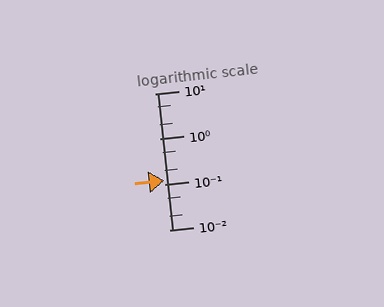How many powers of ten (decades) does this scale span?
The scale spans 3 decades, from 0.01 to 10.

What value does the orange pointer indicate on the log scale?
The pointer indicates approximately 0.12.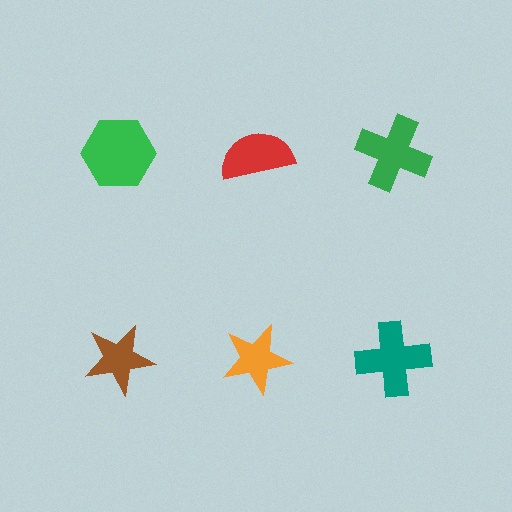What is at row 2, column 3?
A teal cross.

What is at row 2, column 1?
A brown star.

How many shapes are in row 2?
3 shapes.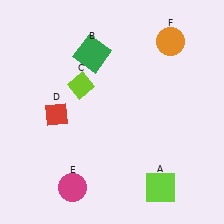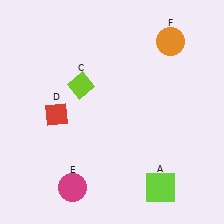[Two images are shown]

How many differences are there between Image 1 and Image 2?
There is 1 difference between the two images.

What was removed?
The green square (B) was removed in Image 2.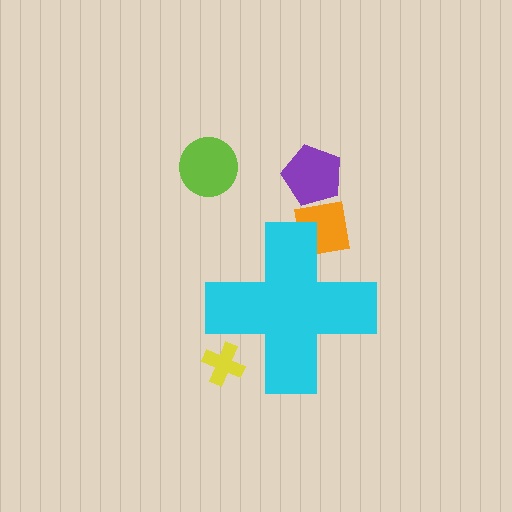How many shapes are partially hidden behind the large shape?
2 shapes are partially hidden.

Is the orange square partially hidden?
Yes, the orange square is partially hidden behind the cyan cross.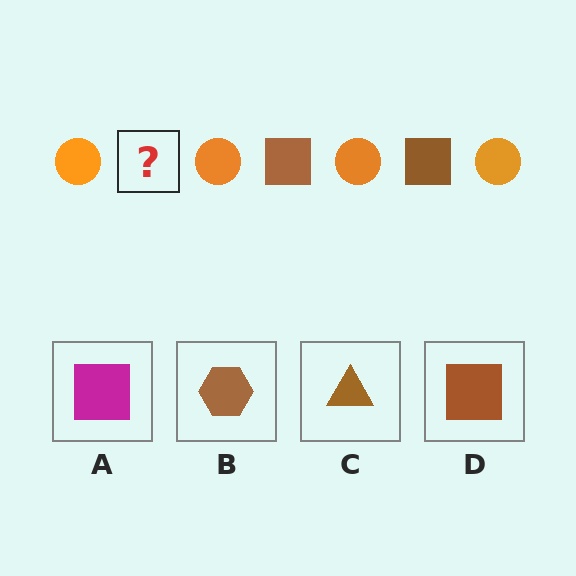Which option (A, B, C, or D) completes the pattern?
D.